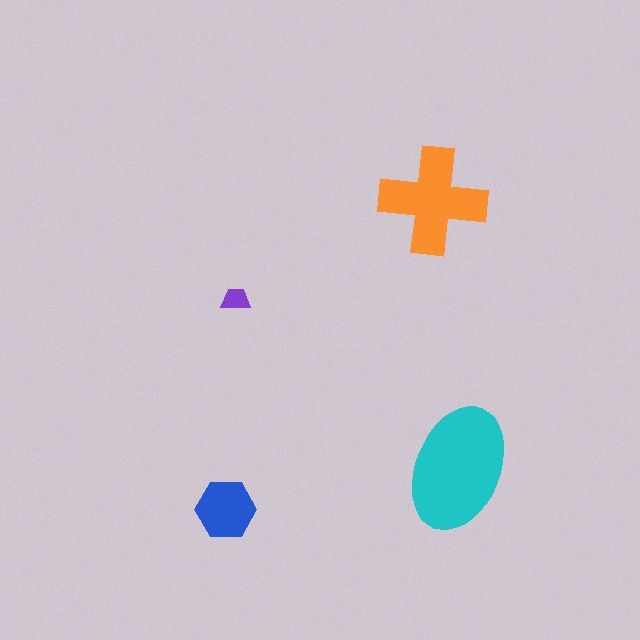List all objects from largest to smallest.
The cyan ellipse, the orange cross, the blue hexagon, the purple trapezoid.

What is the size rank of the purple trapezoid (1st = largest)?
4th.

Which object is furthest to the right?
The cyan ellipse is rightmost.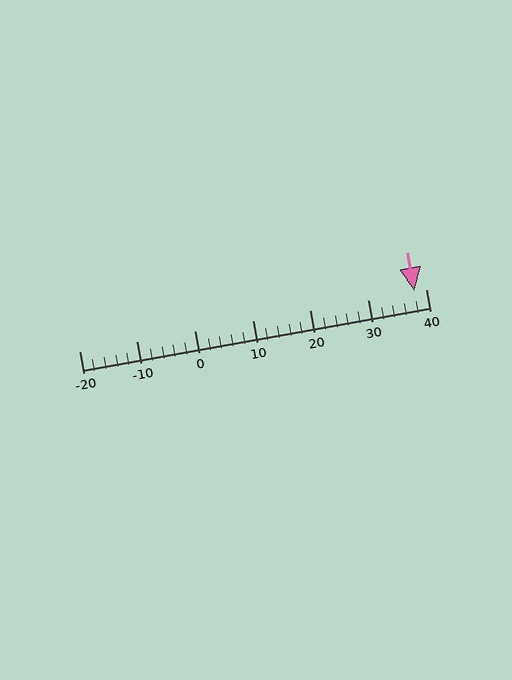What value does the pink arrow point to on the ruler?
The pink arrow points to approximately 38.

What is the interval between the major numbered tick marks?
The major tick marks are spaced 10 units apart.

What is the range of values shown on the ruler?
The ruler shows values from -20 to 40.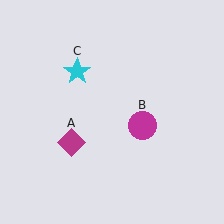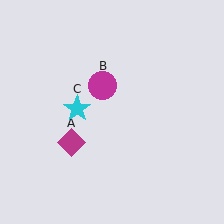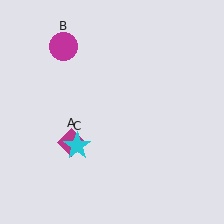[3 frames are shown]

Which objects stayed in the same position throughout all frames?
Magenta diamond (object A) remained stationary.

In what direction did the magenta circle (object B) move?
The magenta circle (object B) moved up and to the left.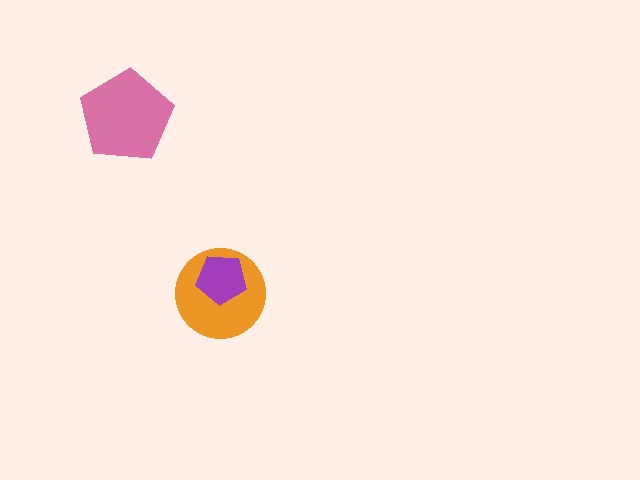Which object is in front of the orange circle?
The purple pentagon is in front of the orange circle.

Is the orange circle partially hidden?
Yes, it is partially covered by another shape.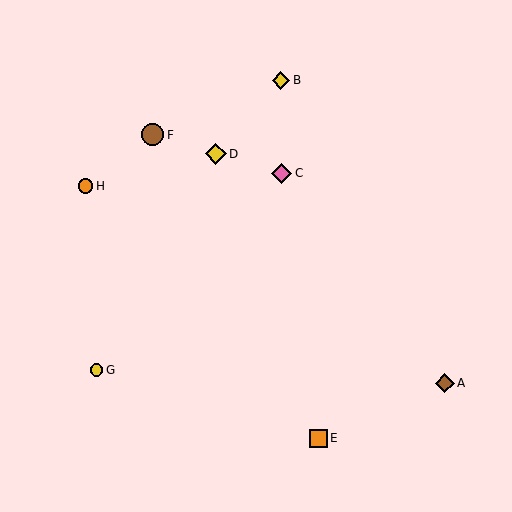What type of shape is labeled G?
Shape G is a yellow circle.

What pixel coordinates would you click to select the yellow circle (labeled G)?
Click at (97, 370) to select the yellow circle G.